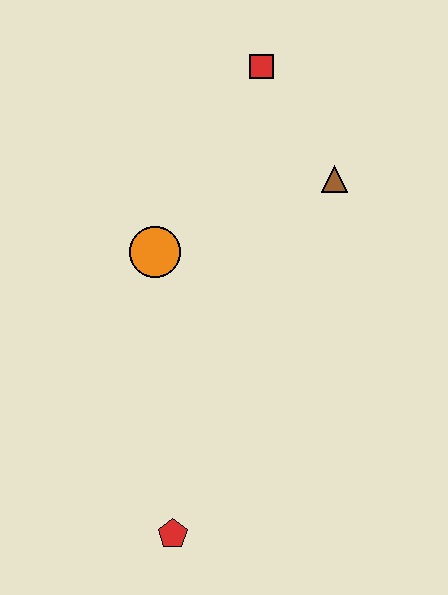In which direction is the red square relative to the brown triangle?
The red square is above the brown triangle.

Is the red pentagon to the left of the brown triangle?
Yes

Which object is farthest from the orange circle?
The red pentagon is farthest from the orange circle.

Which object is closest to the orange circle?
The brown triangle is closest to the orange circle.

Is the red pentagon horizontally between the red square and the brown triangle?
No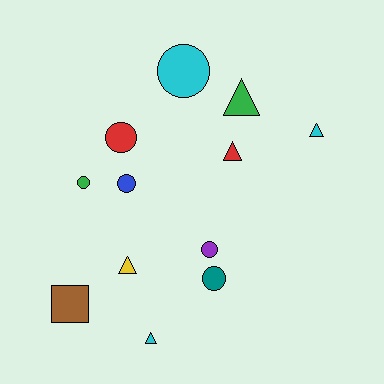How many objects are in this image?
There are 12 objects.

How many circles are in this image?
There are 6 circles.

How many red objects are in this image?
There are 2 red objects.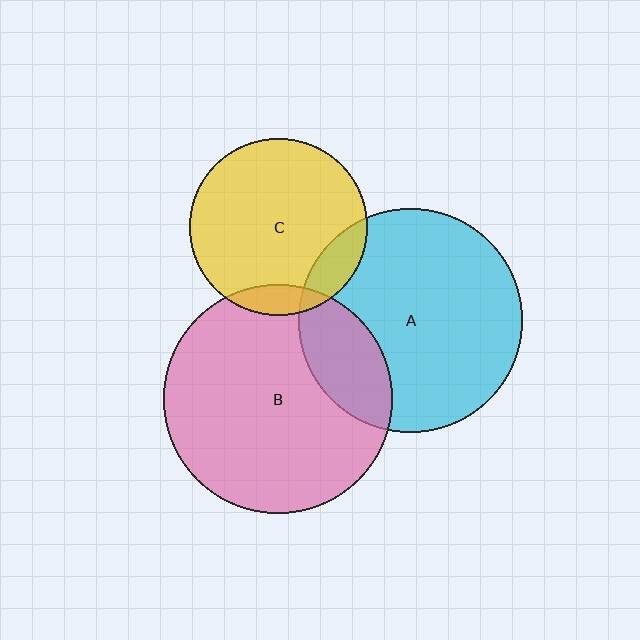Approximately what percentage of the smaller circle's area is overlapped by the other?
Approximately 10%.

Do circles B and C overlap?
Yes.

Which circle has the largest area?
Circle B (pink).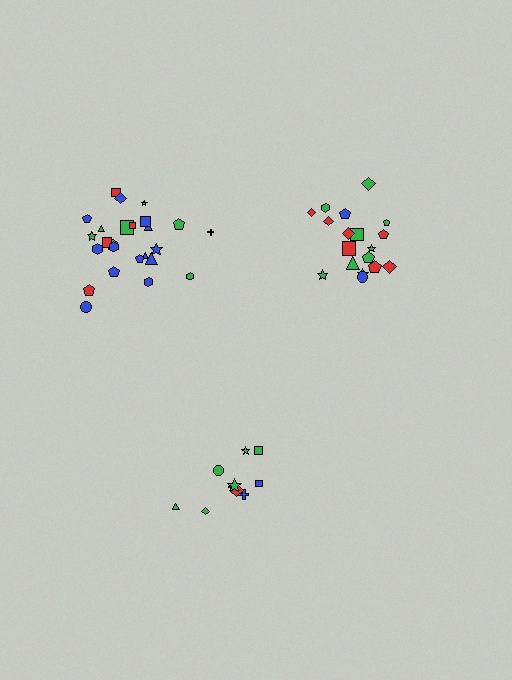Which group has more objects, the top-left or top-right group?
The top-left group.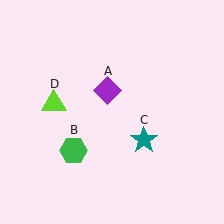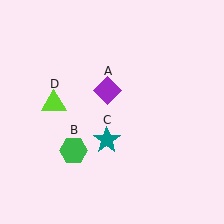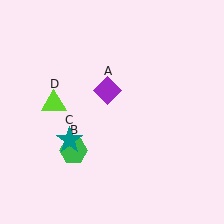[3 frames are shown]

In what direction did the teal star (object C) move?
The teal star (object C) moved left.